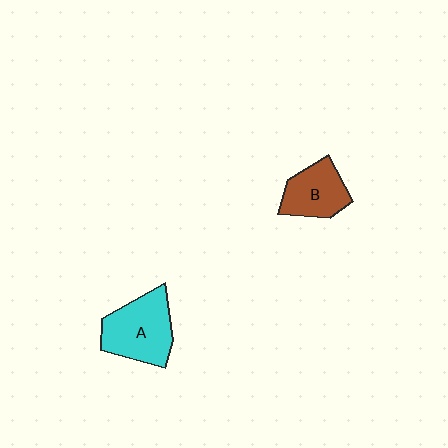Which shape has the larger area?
Shape A (cyan).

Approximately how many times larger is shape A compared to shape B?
Approximately 1.4 times.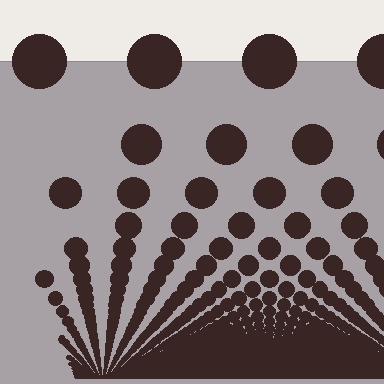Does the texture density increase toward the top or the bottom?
Density increases toward the bottom.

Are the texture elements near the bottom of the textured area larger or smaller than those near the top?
Smaller. The gradient is inverted — elements near the bottom are smaller and denser.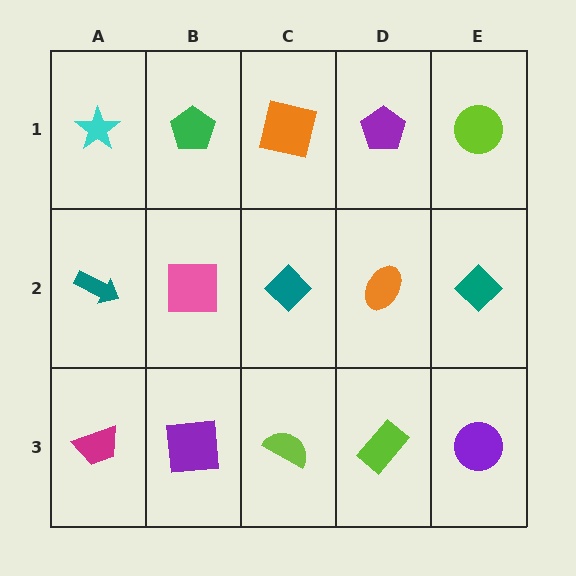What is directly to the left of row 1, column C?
A green pentagon.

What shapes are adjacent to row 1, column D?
An orange ellipse (row 2, column D), an orange square (row 1, column C), a lime circle (row 1, column E).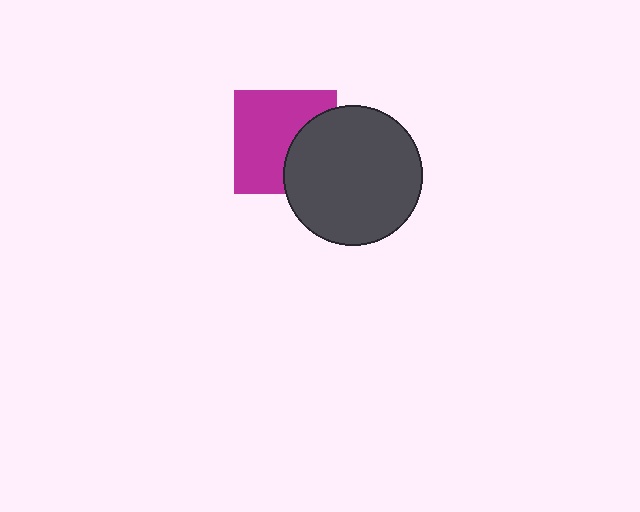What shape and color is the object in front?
The object in front is a dark gray circle.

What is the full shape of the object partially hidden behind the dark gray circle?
The partially hidden object is a magenta square.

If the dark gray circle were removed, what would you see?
You would see the complete magenta square.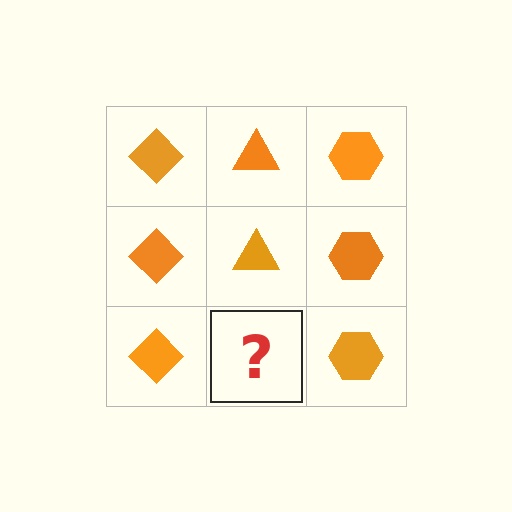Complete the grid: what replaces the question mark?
The question mark should be replaced with an orange triangle.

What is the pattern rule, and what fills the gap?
The rule is that each column has a consistent shape. The gap should be filled with an orange triangle.